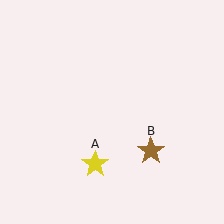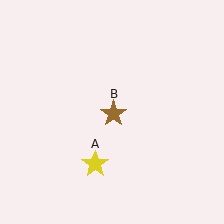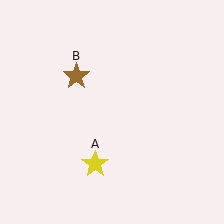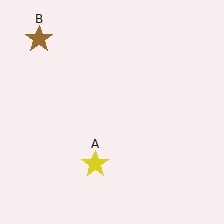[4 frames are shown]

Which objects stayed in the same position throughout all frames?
Yellow star (object A) remained stationary.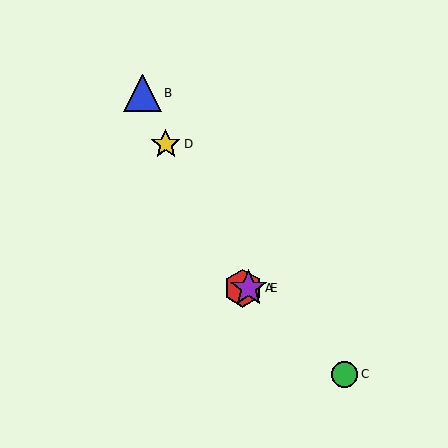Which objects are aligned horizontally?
Objects A, E are aligned horizontally.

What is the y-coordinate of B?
Object B is at y≈93.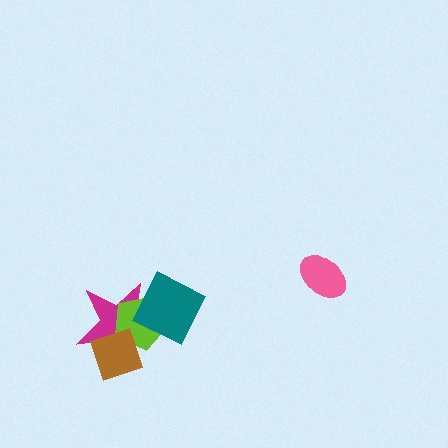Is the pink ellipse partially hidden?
No, no other shape covers it.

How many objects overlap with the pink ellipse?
0 objects overlap with the pink ellipse.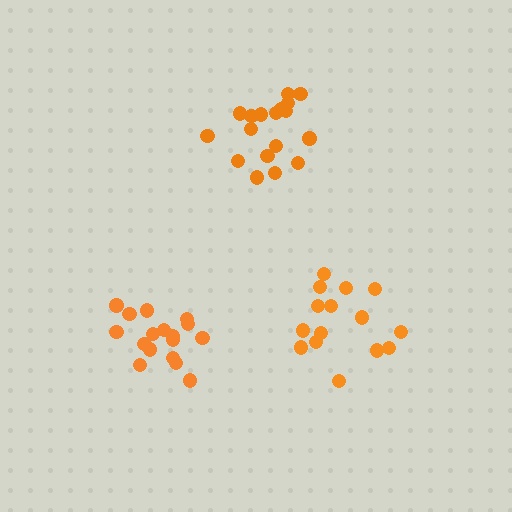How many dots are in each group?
Group 1: 19 dots, Group 2: 15 dots, Group 3: 17 dots (51 total).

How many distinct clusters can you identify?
There are 3 distinct clusters.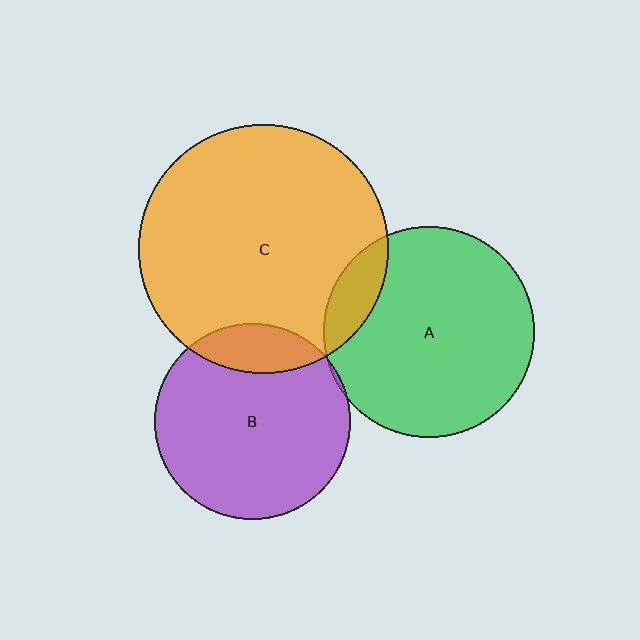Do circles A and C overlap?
Yes.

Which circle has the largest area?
Circle C (orange).